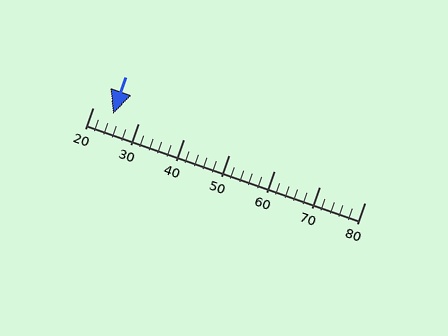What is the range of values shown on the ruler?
The ruler shows values from 20 to 80.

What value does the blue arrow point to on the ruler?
The blue arrow points to approximately 24.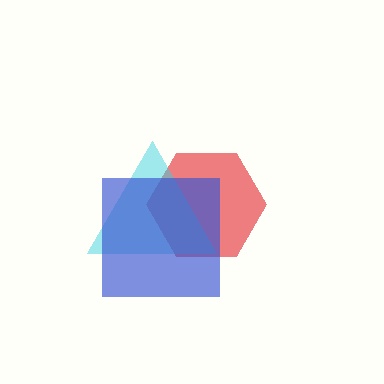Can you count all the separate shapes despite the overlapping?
Yes, there are 3 separate shapes.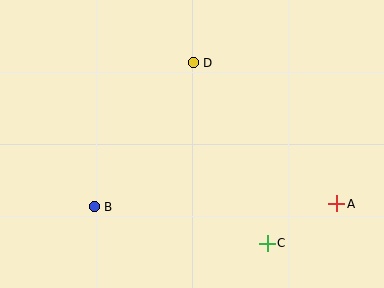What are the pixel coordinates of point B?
Point B is at (94, 207).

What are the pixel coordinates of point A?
Point A is at (337, 204).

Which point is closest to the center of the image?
Point D at (193, 63) is closest to the center.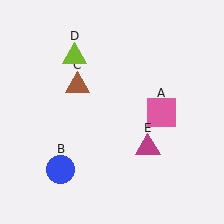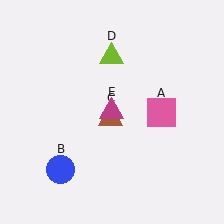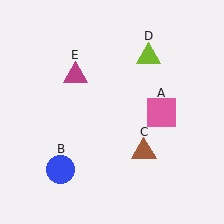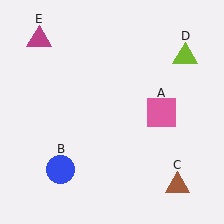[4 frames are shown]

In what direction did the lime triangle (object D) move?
The lime triangle (object D) moved right.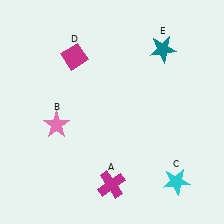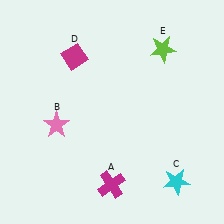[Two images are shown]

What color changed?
The star (E) changed from teal in Image 1 to lime in Image 2.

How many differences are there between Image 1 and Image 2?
There is 1 difference between the two images.